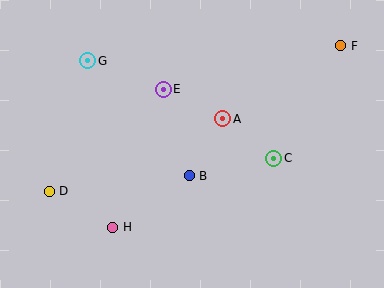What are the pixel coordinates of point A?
Point A is at (223, 119).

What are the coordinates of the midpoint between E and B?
The midpoint between E and B is at (176, 133).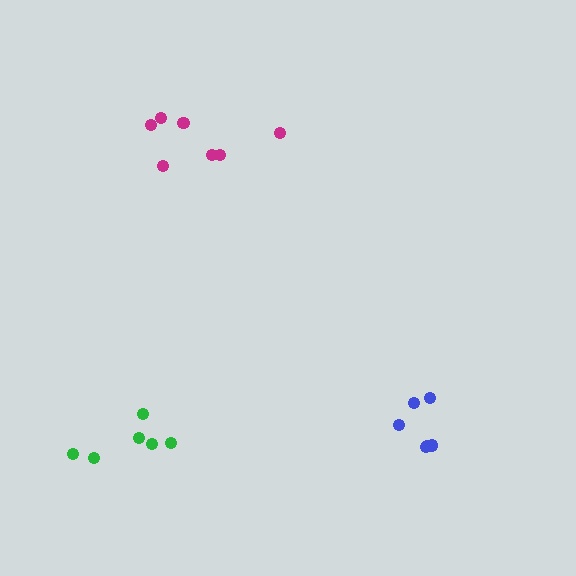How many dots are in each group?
Group 1: 6 dots, Group 2: 7 dots, Group 3: 6 dots (19 total).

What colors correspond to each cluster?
The clusters are colored: blue, magenta, green.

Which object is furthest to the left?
The green cluster is leftmost.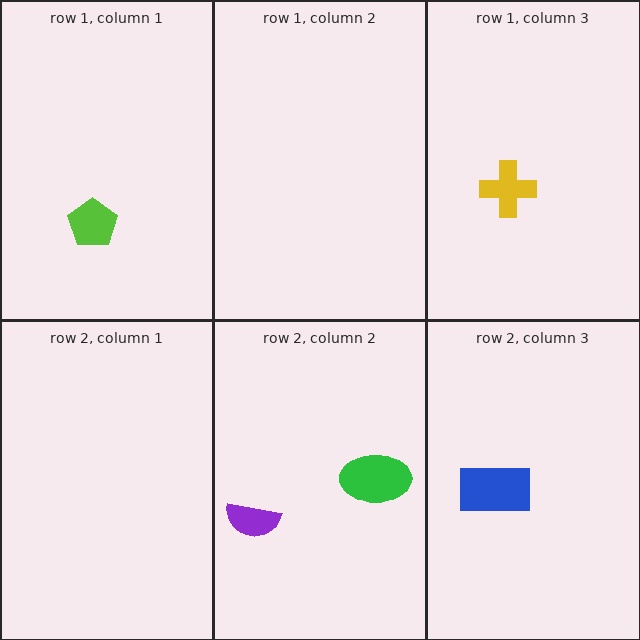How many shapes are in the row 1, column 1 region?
1.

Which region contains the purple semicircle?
The row 2, column 2 region.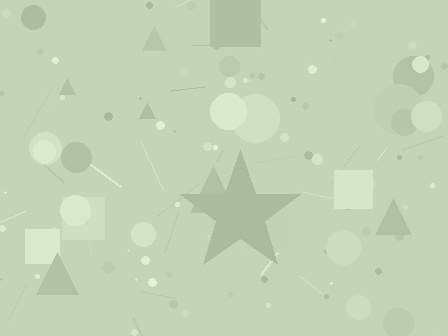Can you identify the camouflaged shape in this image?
The camouflaged shape is a star.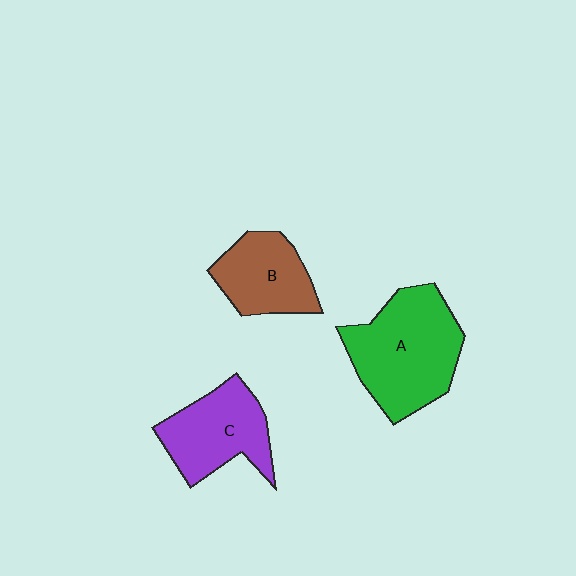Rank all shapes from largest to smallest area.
From largest to smallest: A (green), C (purple), B (brown).